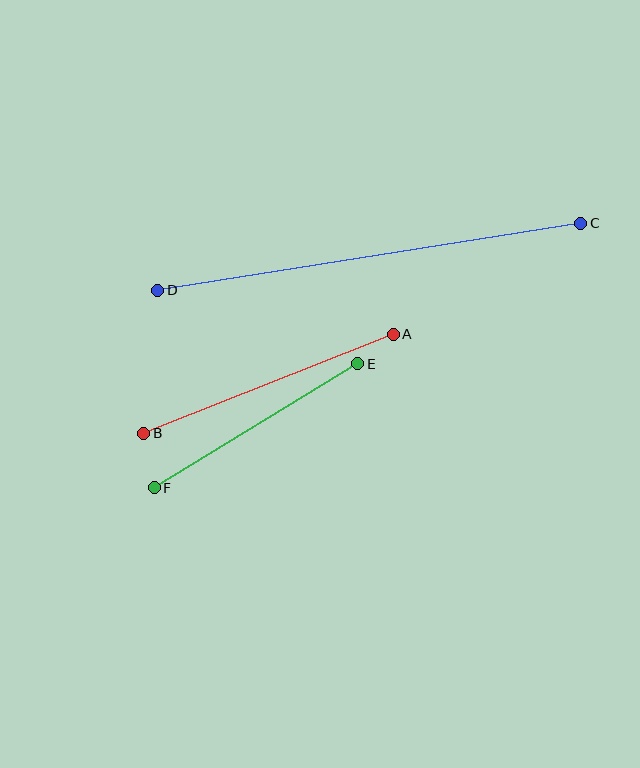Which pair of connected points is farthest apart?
Points C and D are farthest apart.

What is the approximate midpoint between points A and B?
The midpoint is at approximately (268, 384) pixels.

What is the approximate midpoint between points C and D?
The midpoint is at approximately (369, 257) pixels.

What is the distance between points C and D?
The distance is approximately 428 pixels.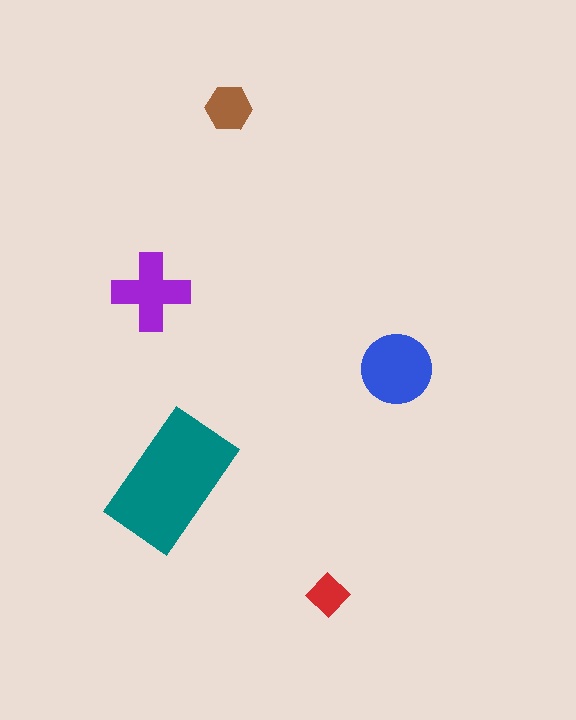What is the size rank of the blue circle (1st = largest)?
2nd.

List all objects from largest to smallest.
The teal rectangle, the blue circle, the purple cross, the brown hexagon, the red diamond.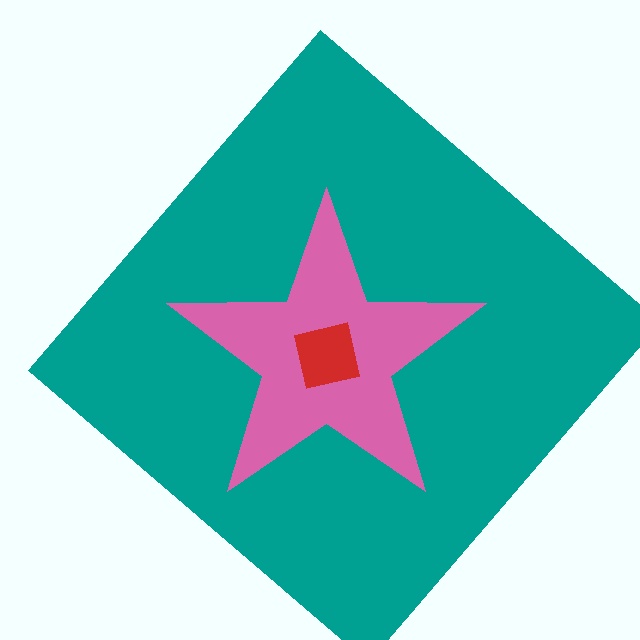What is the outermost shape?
The teal diamond.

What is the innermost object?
The red square.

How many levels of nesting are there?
3.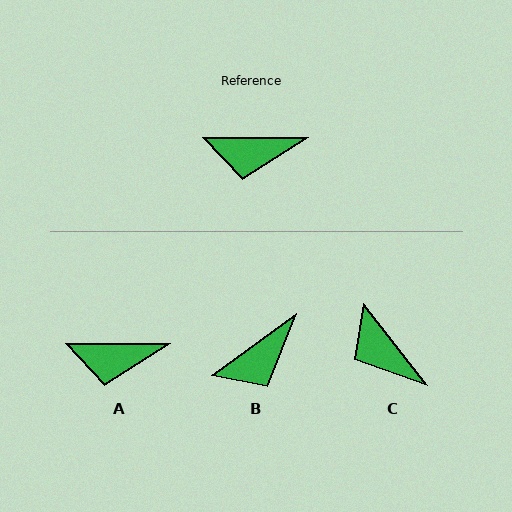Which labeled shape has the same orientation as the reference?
A.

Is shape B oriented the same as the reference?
No, it is off by about 35 degrees.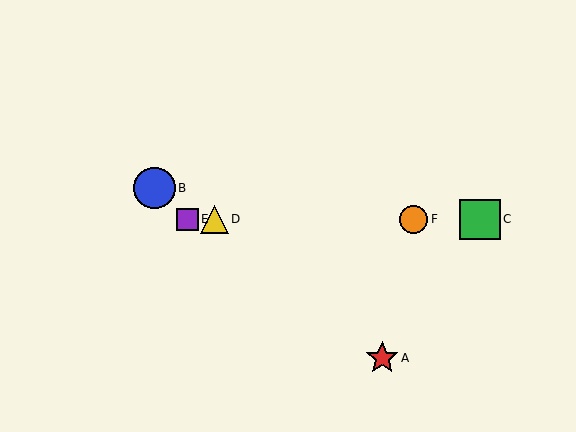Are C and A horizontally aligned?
No, C is at y≈219 and A is at y≈358.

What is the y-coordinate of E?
Object E is at y≈219.